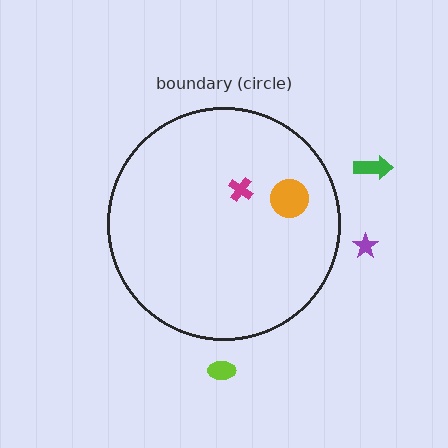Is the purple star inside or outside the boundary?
Outside.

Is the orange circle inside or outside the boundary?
Inside.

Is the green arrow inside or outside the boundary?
Outside.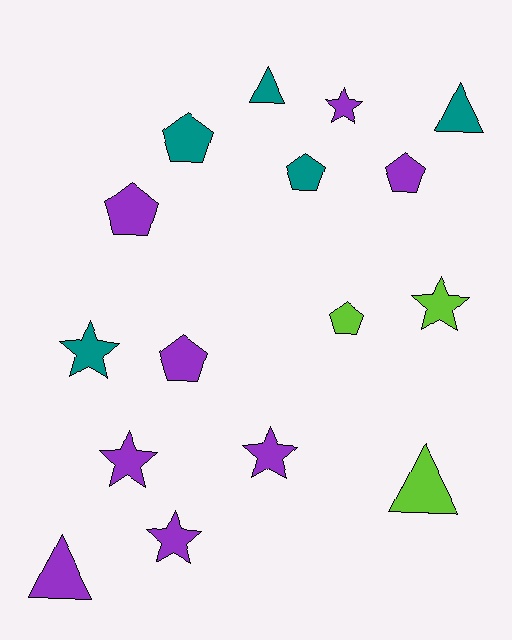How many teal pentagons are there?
There are 2 teal pentagons.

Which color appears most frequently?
Purple, with 8 objects.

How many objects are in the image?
There are 16 objects.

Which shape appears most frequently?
Star, with 6 objects.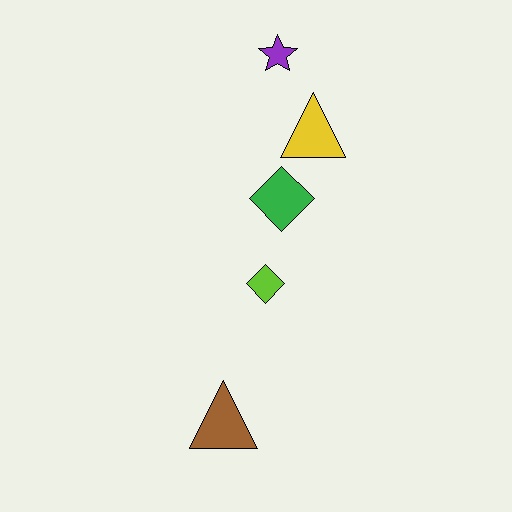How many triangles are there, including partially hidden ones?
There are 2 triangles.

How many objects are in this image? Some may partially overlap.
There are 5 objects.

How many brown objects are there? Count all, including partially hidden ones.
There is 1 brown object.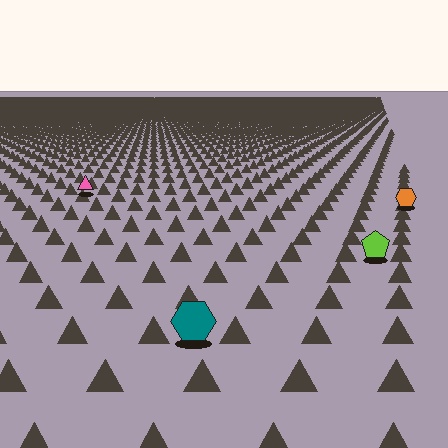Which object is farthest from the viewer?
The pink triangle is farthest from the viewer. It appears smaller and the ground texture around it is denser.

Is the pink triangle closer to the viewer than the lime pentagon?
No. The lime pentagon is closer — you can tell from the texture gradient: the ground texture is coarser near it.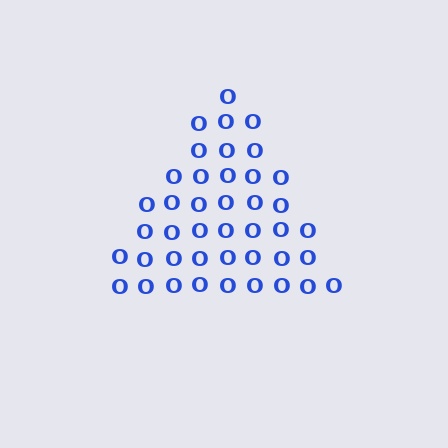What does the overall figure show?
The overall figure shows a triangle.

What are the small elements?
The small elements are letter O's.